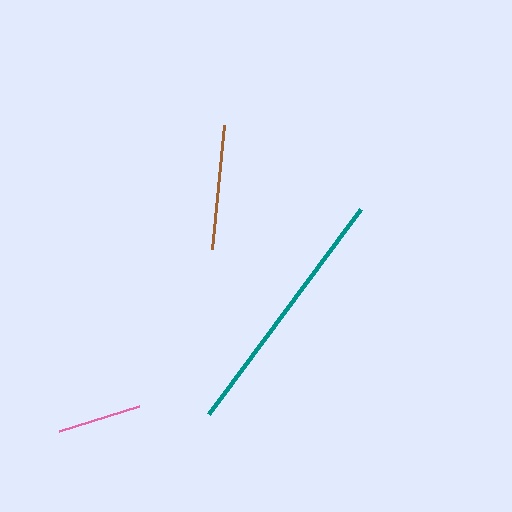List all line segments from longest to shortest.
From longest to shortest: teal, brown, pink.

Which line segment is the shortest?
The pink line is the shortest at approximately 84 pixels.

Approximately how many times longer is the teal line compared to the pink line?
The teal line is approximately 3.0 times the length of the pink line.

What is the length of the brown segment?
The brown segment is approximately 124 pixels long.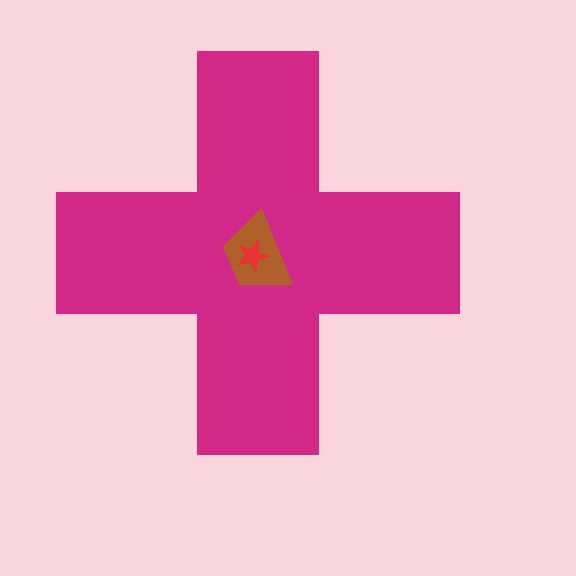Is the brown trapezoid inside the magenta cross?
Yes.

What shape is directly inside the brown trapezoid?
The red star.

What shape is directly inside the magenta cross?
The brown trapezoid.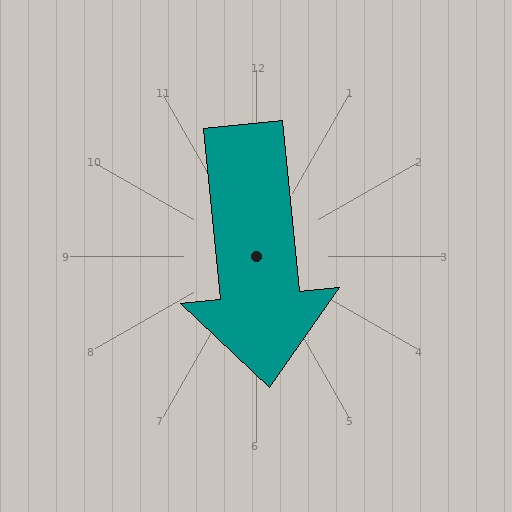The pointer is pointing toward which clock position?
Roughly 6 o'clock.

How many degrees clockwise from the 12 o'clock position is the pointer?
Approximately 174 degrees.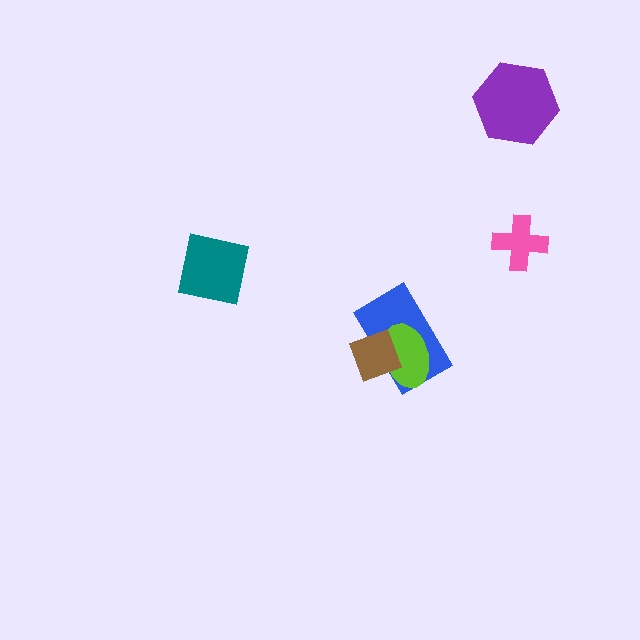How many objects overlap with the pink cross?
0 objects overlap with the pink cross.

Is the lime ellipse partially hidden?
Yes, it is partially covered by another shape.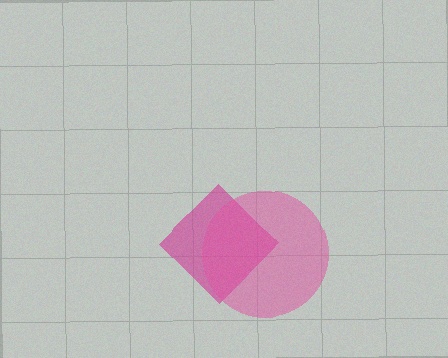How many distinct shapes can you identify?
There are 2 distinct shapes: a magenta diamond, a pink circle.